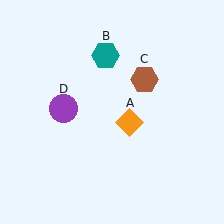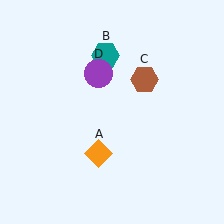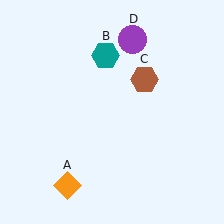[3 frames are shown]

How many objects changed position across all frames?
2 objects changed position: orange diamond (object A), purple circle (object D).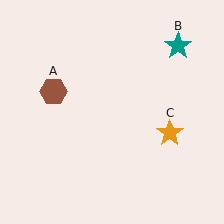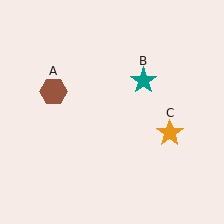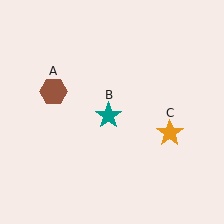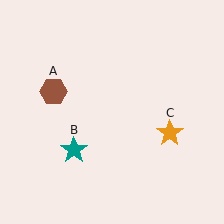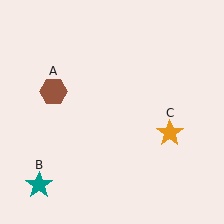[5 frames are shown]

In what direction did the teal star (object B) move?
The teal star (object B) moved down and to the left.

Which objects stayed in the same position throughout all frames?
Brown hexagon (object A) and orange star (object C) remained stationary.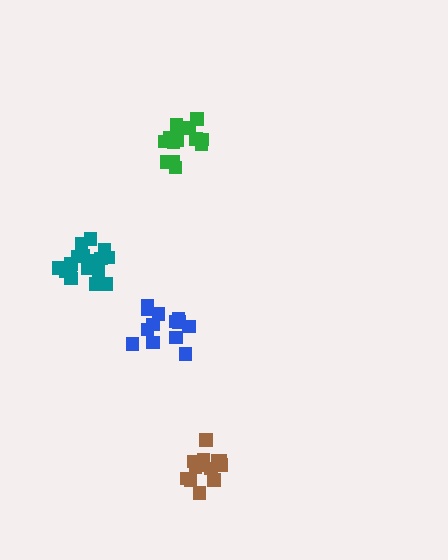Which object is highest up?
The green cluster is topmost.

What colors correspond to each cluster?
The clusters are colored: green, teal, blue, brown.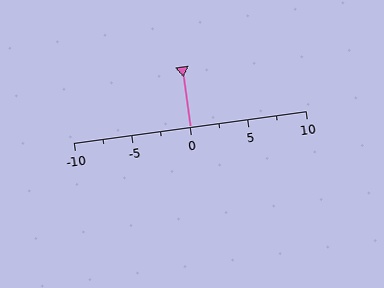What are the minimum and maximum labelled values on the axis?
The axis runs from -10 to 10.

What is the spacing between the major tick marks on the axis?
The major ticks are spaced 5 apart.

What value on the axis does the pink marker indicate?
The marker indicates approximately 0.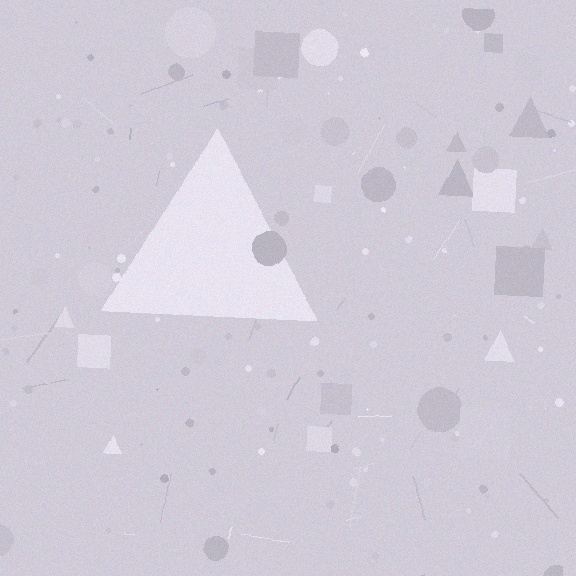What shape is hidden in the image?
A triangle is hidden in the image.